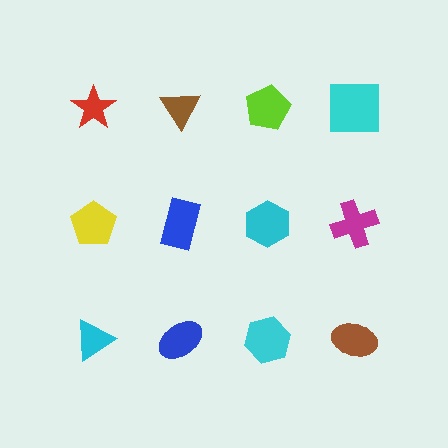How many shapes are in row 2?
4 shapes.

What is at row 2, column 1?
A yellow pentagon.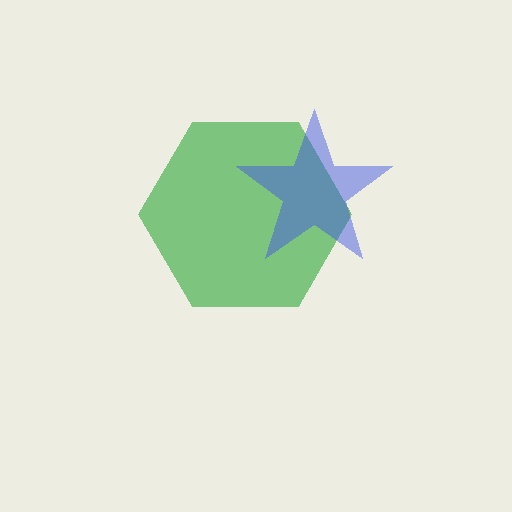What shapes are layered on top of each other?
The layered shapes are: a green hexagon, a blue star.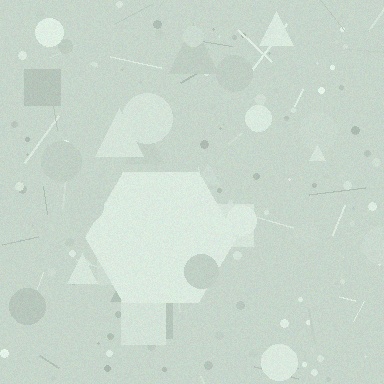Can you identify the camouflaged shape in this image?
The camouflaged shape is a hexagon.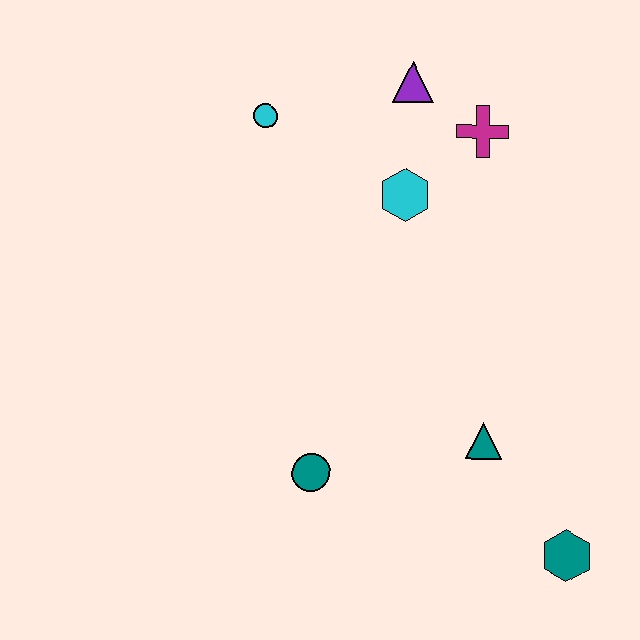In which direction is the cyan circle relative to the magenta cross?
The cyan circle is to the left of the magenta cross.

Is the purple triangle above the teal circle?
Yes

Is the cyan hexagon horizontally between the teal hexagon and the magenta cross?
No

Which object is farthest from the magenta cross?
The teal hexagon is farthest from the magenta cross.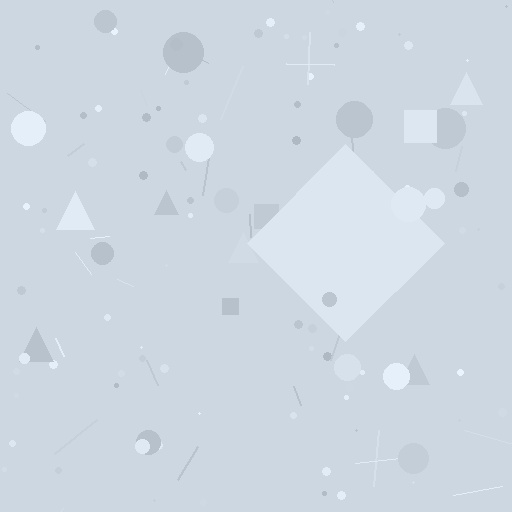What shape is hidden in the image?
A diamond is hidden in the image.